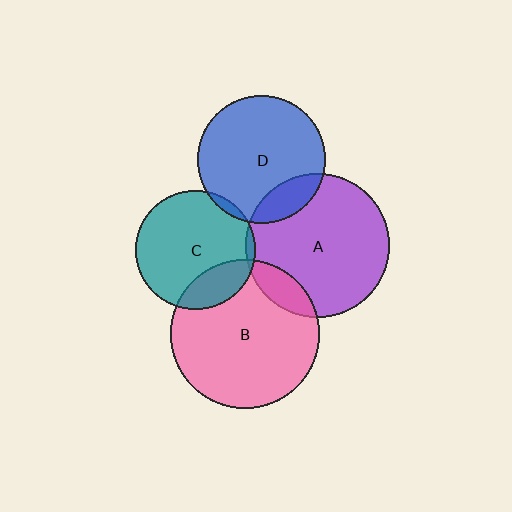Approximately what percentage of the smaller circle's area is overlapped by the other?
Approximately 20%.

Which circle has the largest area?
Circle B (pink).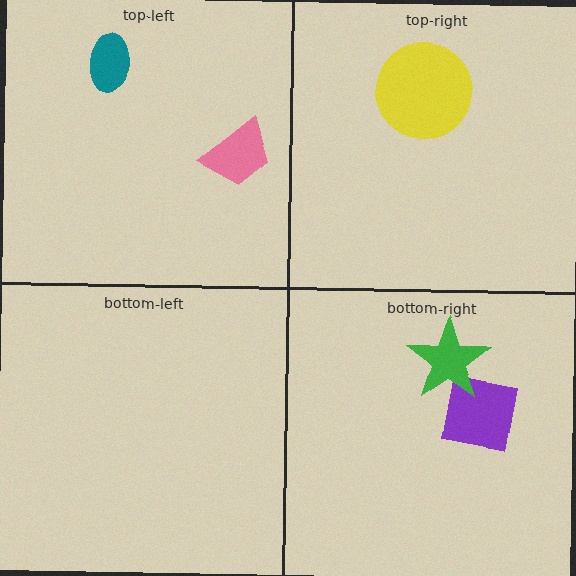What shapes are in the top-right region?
The yellow circle.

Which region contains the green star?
The bottom-right region.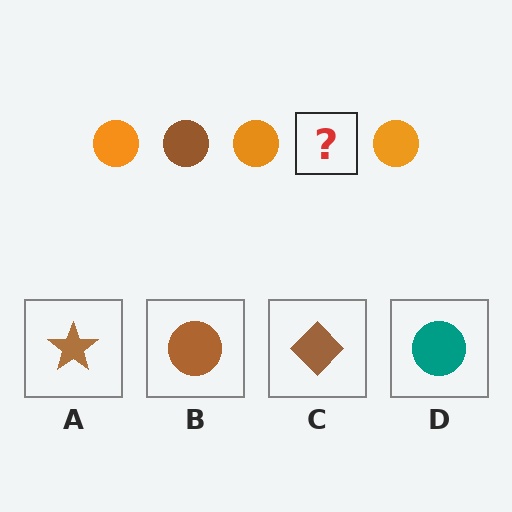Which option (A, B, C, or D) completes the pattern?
B.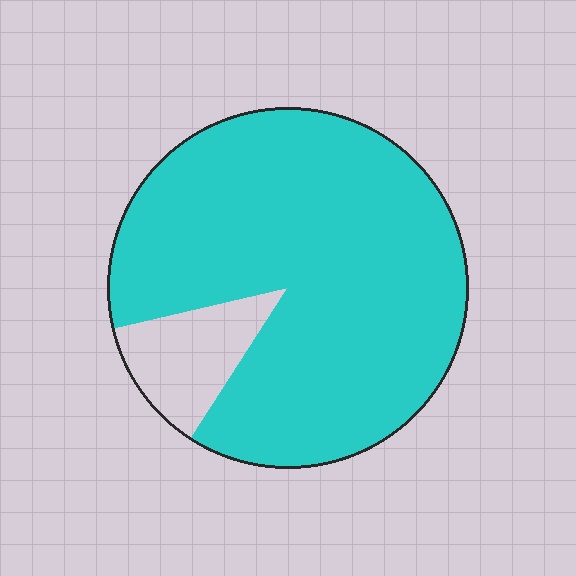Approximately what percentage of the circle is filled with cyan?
Approximately 90%.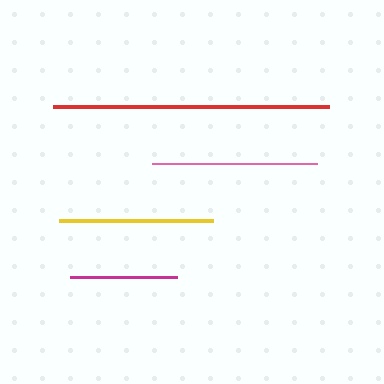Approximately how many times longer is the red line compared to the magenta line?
The red line is approximately 2.6 times the length of the magenta line.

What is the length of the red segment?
The red segment is approximately 276 pixels long.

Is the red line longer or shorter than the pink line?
The red line is longer than the pink line.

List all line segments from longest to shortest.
From longest to shortest: red, pink, yellow, magenta.